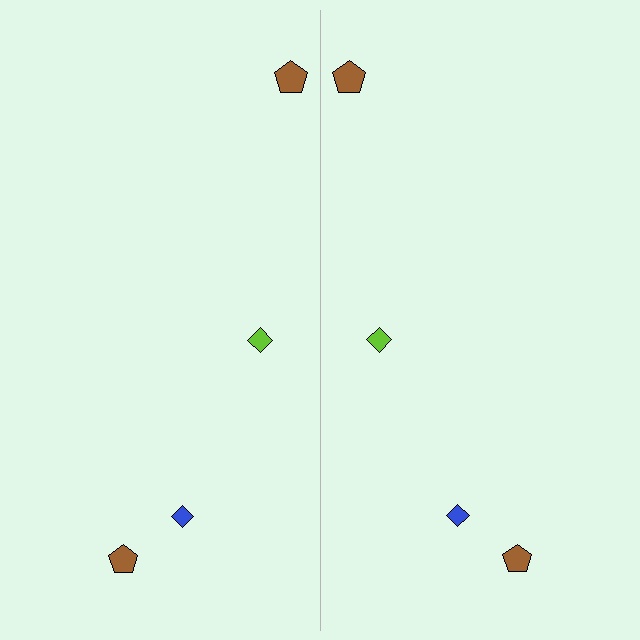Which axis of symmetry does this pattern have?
The pattern has a vertical axis of symmetry running through the center of the image.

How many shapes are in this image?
There are 8 shapes in this image.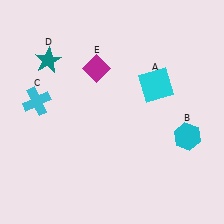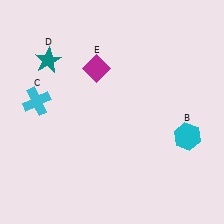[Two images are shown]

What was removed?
The cyan square (A) was removed in Image 2.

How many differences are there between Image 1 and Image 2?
There is 1 difference between the two images.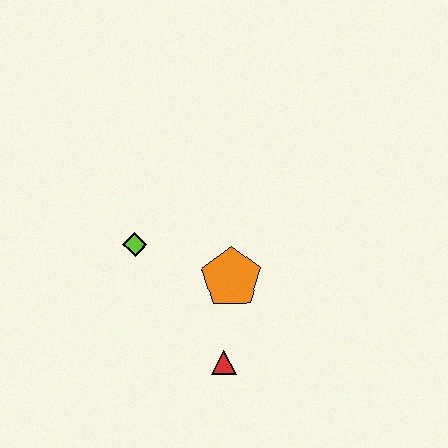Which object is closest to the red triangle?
The orange pentagon is closest to the red triangle.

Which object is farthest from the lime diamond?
The red triangle is farthest from the lime diamond.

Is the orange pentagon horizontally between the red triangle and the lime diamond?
No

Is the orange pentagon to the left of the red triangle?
No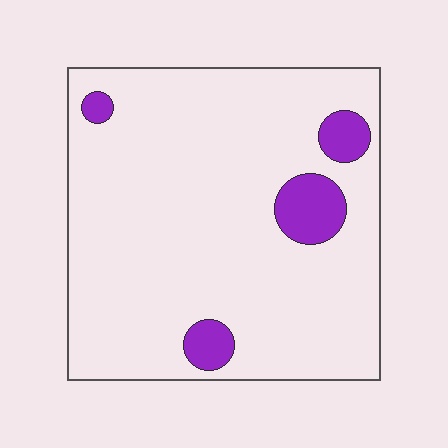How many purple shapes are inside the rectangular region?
4.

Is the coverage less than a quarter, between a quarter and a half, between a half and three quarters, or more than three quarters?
Less than a quarter.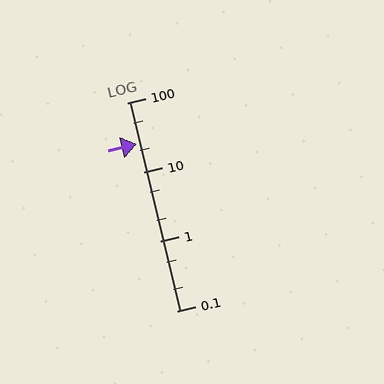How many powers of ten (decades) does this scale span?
The scale spans 3 decades, from 0.1 to 100.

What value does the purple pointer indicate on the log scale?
The pointer indicates approximately 25.